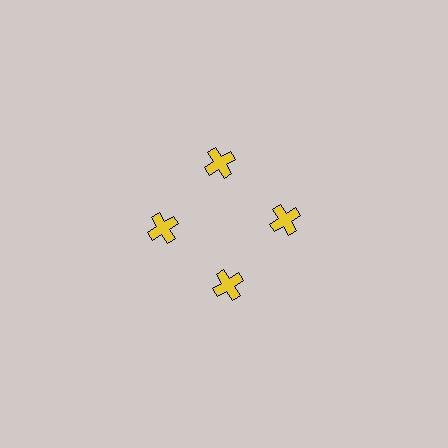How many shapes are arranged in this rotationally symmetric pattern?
There are 4 shapes, arranged in 4 groups of 1.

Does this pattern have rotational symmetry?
Yes, this pattern has 4-fold rotational symmetry. It looks the same after rotating 90 degrees around the center.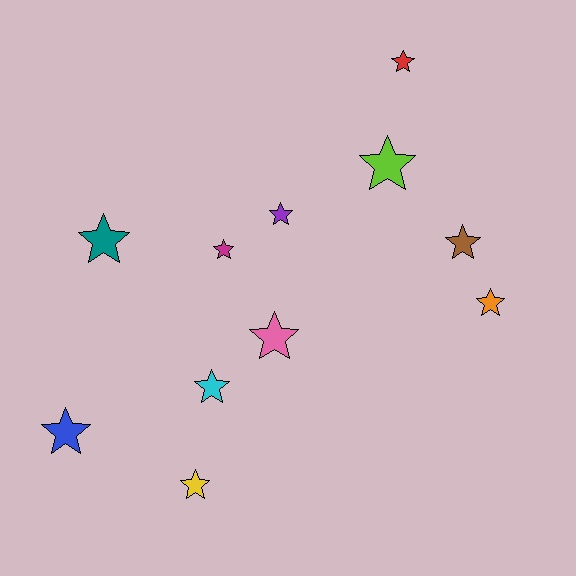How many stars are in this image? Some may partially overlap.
There are 11 stars.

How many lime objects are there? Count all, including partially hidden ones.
There is 1 lime object.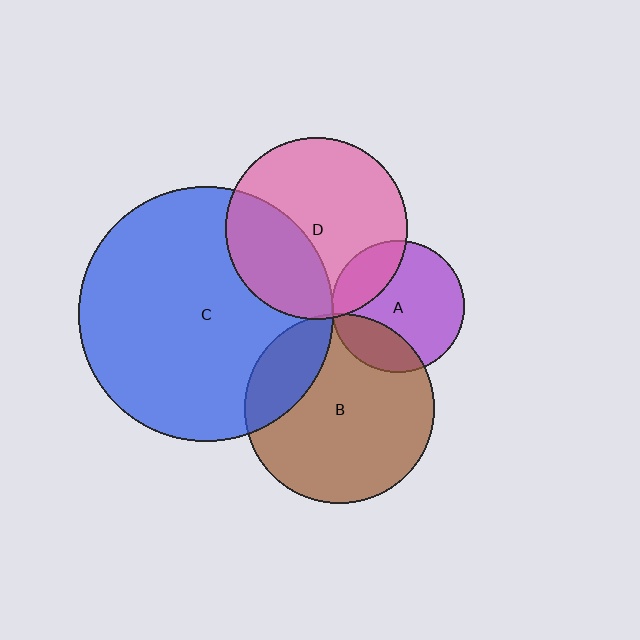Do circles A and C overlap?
Yes.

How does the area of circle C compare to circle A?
Approximately 3.7 times.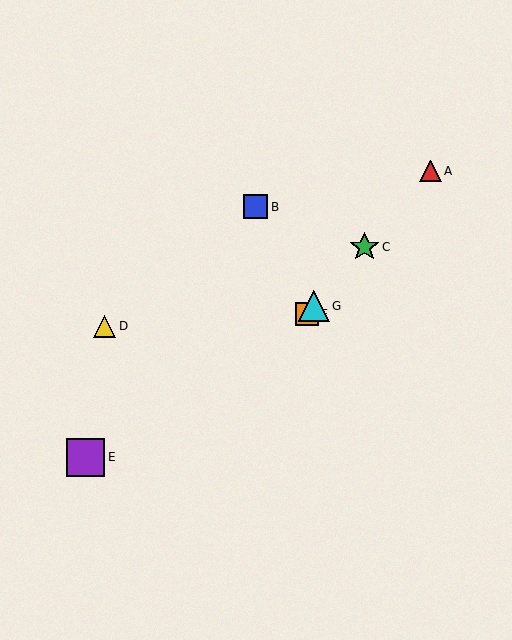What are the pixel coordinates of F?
Object F is at (307, 314).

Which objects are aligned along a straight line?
Objects A, C, F, G are aligned along a straight line.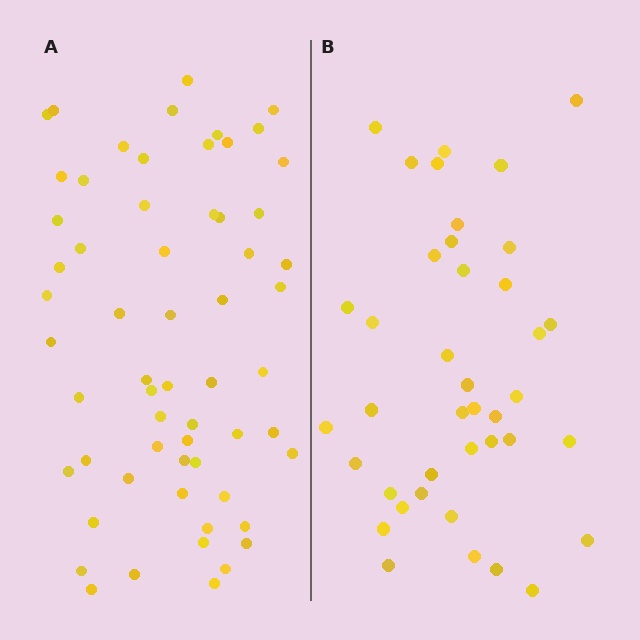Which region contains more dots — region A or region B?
Region A (the left region) has more dots.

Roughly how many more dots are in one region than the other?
Region A has approximately 20 more dots than region B.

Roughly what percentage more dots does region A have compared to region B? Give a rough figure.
About 50% more.